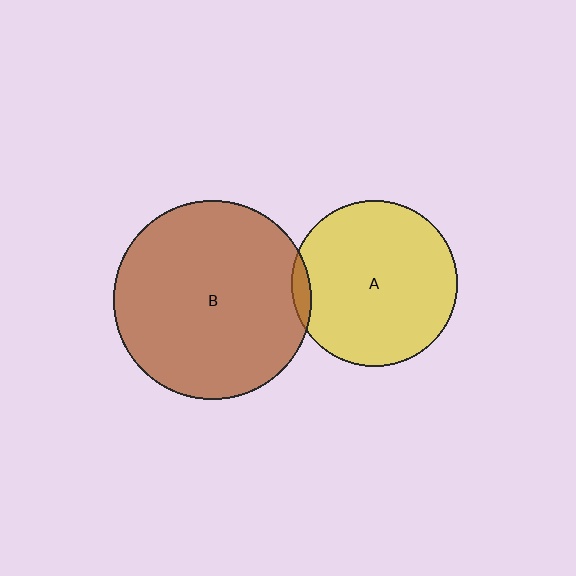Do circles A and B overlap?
Yes.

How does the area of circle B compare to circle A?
Approximately 1.4 times.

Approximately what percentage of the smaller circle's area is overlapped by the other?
Approximately 5%.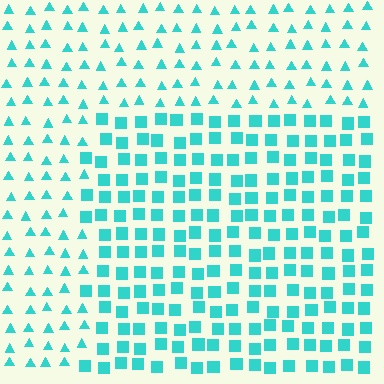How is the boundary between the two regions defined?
The boundary is defined by a change in element shape: squares inside vs. triangles outside. All elements share the same color and spacing.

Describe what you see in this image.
The image is filled with small cyan elements arranged in a uniform grid. A rectangle-shaped region contains squares, while the surrounding area contains triangles. The boundary is defined purely by the change in element shape.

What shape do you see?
I see a rectangle.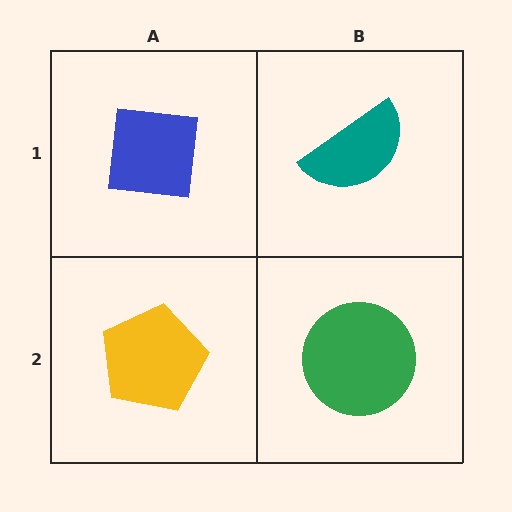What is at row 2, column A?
A yellow pentagon.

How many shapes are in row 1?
2 shapes.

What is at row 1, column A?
A blue square.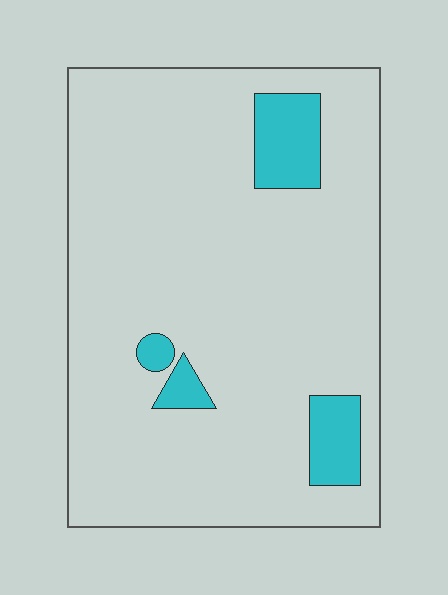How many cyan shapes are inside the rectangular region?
4.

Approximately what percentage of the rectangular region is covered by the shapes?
Approximately 10%.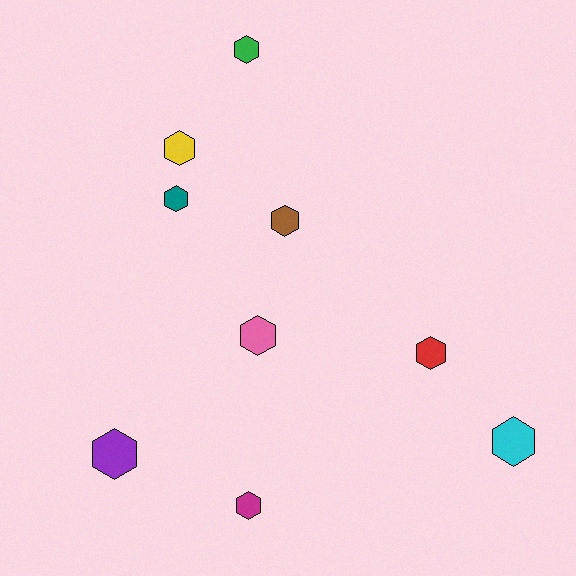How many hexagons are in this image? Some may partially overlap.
There are 9 hexagons.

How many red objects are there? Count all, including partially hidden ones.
There is 1 red object.